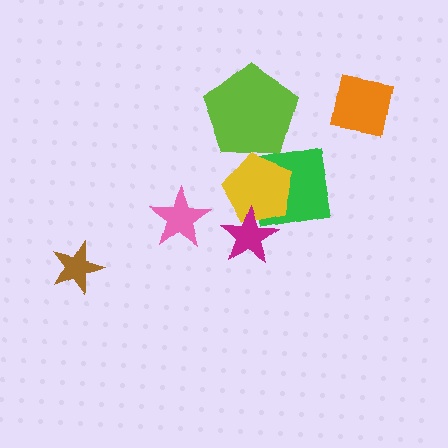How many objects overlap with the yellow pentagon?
3 objects overlap with the yellow pentagon.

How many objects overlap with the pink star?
0 objects overlap with the pink star.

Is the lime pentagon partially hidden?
No, no other shape covers it.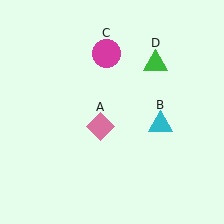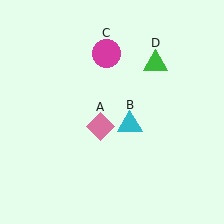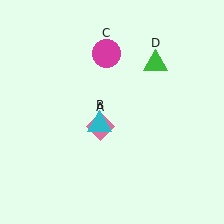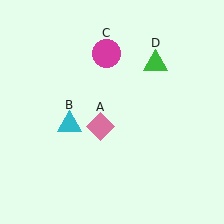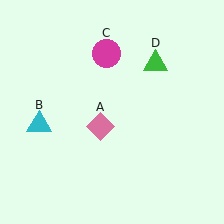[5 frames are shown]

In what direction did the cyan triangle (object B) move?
The cyan triangle (object B) moved left.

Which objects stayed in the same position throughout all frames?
Pink diamond (object A) and magenta circle (object C) and green triangle (object D) remained stationary.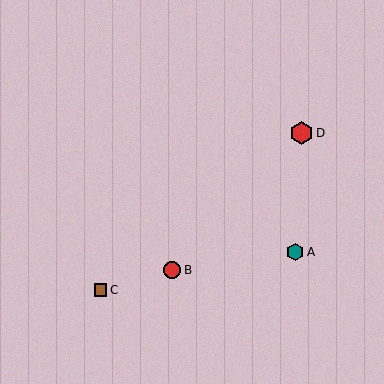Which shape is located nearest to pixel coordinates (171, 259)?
The red circle (labeled B) at (172, 270) is nearest to that location.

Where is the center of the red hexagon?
The center of the red hexagon is at (302, 133).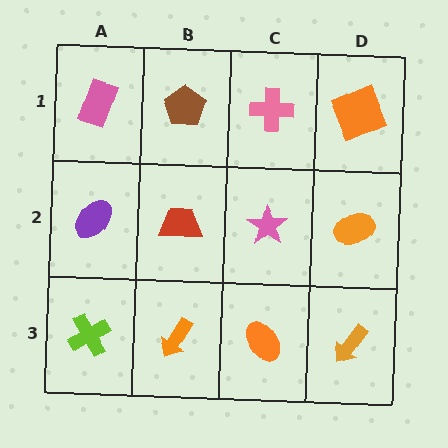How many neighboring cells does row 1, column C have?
3.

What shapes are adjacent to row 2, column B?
A brown pentagon (row 1, column B), an orange arrow (row 3, column B), a purple ellipse (row 2, column A), a pink star (row 2, column C).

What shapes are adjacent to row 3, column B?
A red trapezoid (row 2, column B), a lime cross (row 3, column A), an orange ellipse (row 3, column C).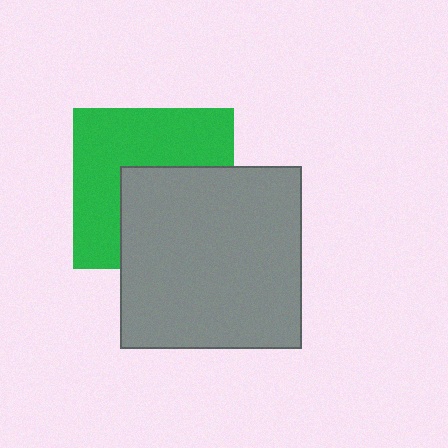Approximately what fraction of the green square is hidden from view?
Roughly 46% of the green square is hidden behind the gray square.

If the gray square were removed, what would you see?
You would see the complete green square.